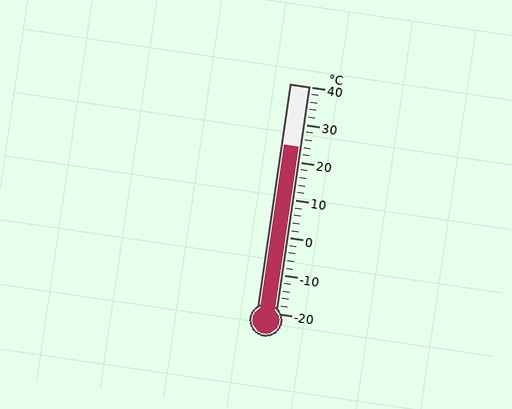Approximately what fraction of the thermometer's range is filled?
The thermometer is filled to approximately 75% of its range.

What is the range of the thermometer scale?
The thermometer scale ranges from -20°C to 40°C.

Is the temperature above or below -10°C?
The temperature is above -10°C.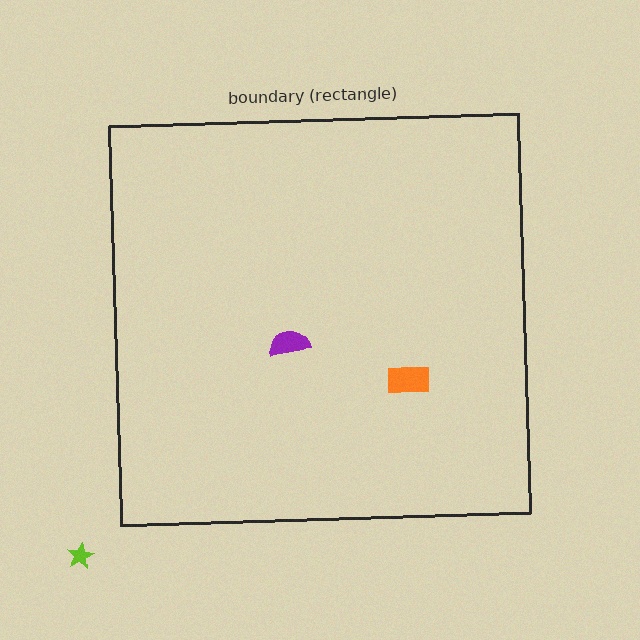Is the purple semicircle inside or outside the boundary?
Inside.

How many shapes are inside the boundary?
2 inside, 1 outside.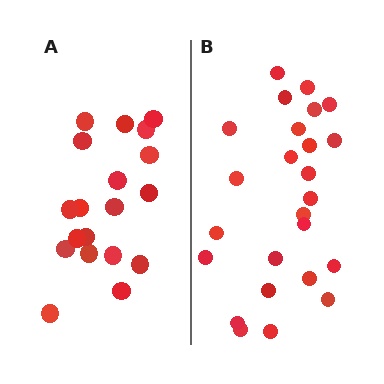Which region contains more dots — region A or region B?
Region B (the right region) has more dots.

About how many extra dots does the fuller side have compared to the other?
Region B has about 6 more dots than region A.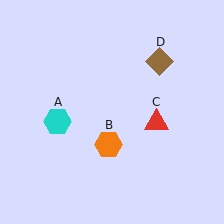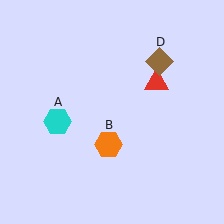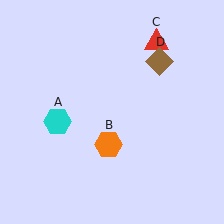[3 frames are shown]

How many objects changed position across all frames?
1 object changed position: red triangle (object C).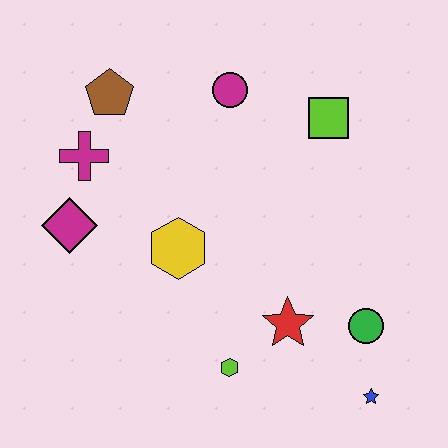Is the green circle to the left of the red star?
No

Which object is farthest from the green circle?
The brown pentagon is farthest from the green circle.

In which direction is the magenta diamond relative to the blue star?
The magenta diamond is to the left of the blue star.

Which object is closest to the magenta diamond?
The magenta cross is closest to the magenta diamond.